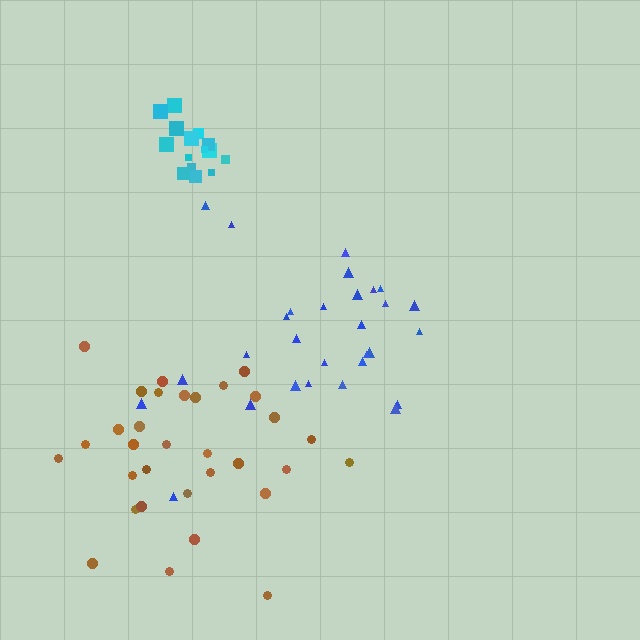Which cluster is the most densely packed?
Cyan.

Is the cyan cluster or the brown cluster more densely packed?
Cyan.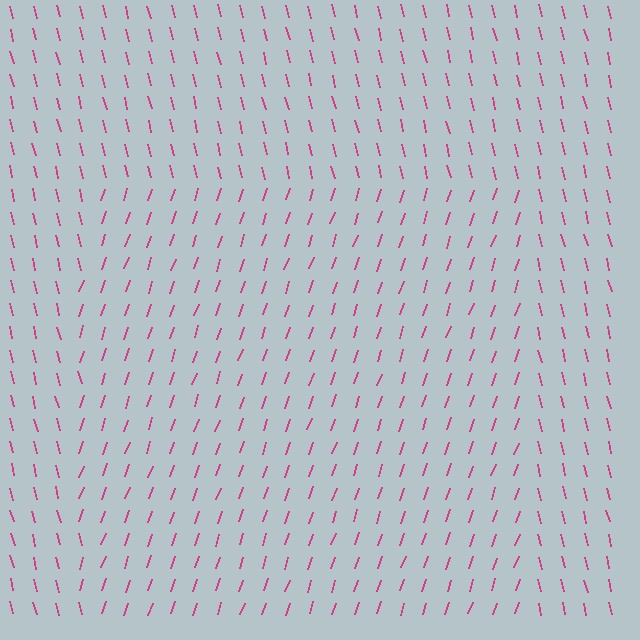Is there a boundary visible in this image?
Yes, there is a texture boundary formed by a change in line orientation.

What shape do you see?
I see a rectangle.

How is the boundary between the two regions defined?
The boundary is defined purely by a change in line orientation (approximately 32 degrees difference). All lines are the same color and thickness.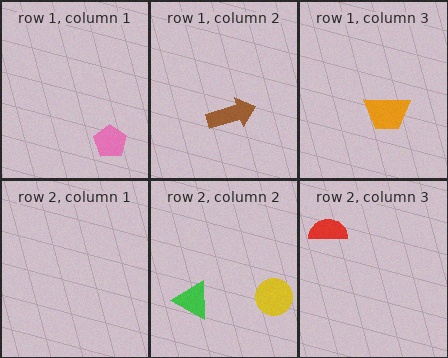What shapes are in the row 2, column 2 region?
The green triangle, the yellow circle.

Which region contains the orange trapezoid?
The row 1, column 3 region.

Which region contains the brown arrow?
The row 1, column 2 region.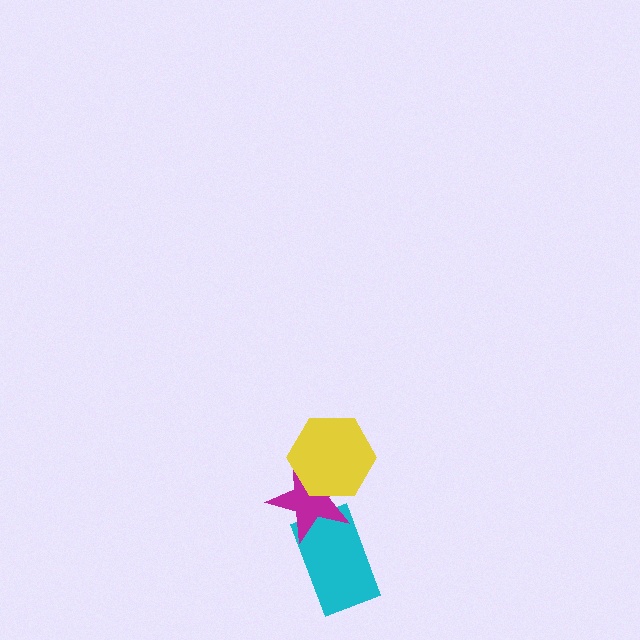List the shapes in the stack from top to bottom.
From top to bottom: the yellow hexagon, the magenta star, the cyan rectangle.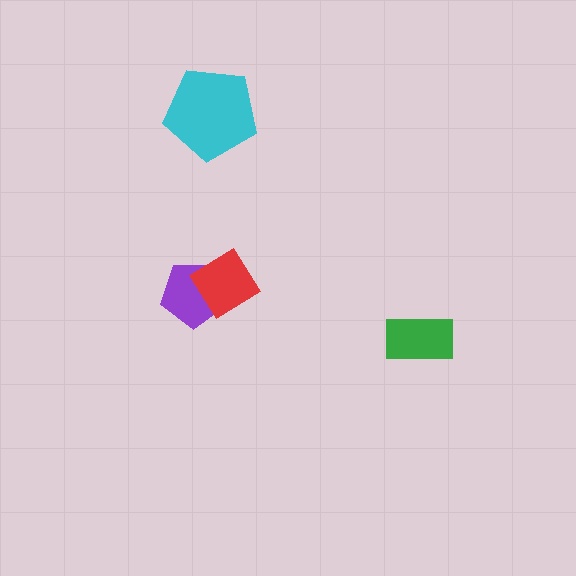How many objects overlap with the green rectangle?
0 objects overlap with the green rectangle.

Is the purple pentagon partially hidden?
Yes, it is partially covered by another shape.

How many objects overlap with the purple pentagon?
1 object overlaps with the purple pentagon.